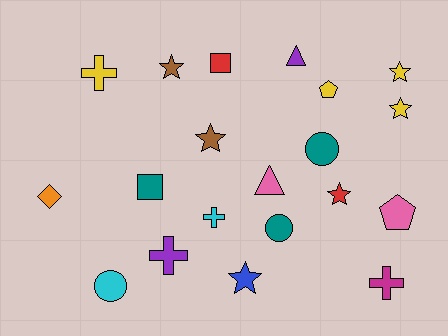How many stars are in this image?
There are 6 stars.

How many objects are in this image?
There are 20 objects.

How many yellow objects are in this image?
There are 4 yellow objects.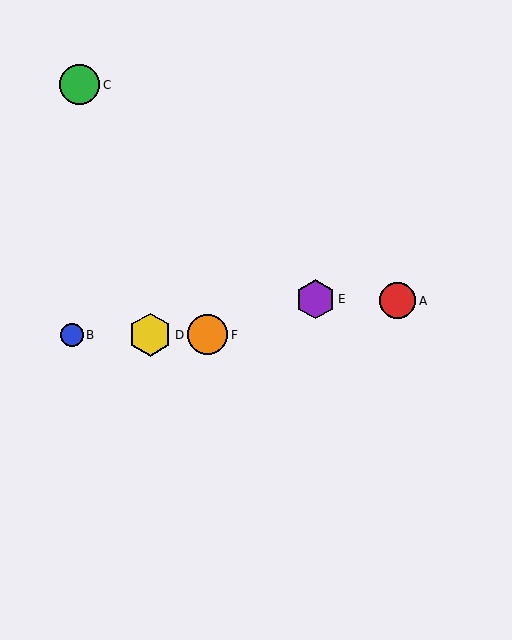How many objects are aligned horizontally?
3 objects (B, D, F) are aligned horizontally.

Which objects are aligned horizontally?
Objects B, D, F are aligned horizontally.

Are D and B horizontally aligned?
Yes, both are at y≈335.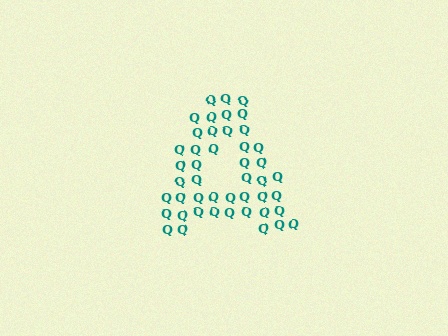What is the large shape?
The large shape is the letter A.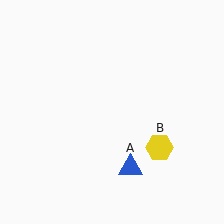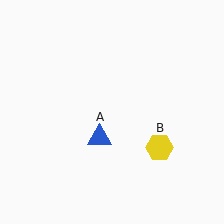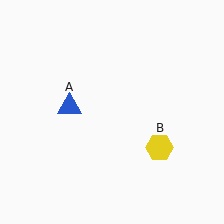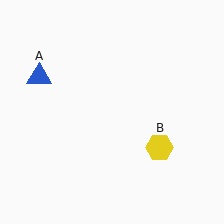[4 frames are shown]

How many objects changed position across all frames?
1 object changed position: blue triangle (object A).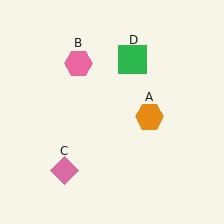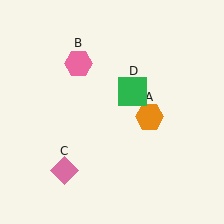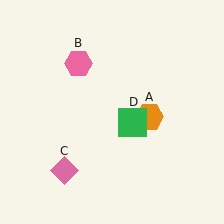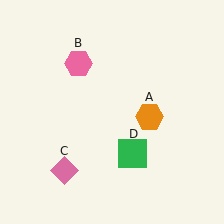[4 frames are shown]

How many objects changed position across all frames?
1 object changed position: green square (object D).